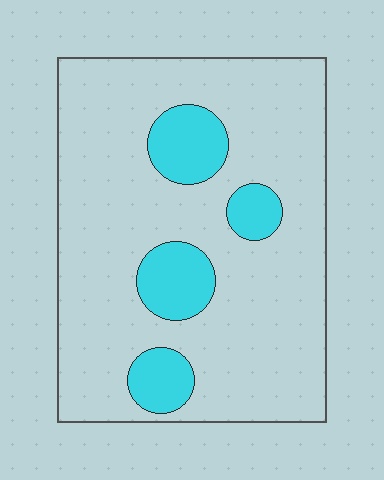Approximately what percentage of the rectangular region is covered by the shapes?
Approximately 15%.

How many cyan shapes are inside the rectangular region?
4.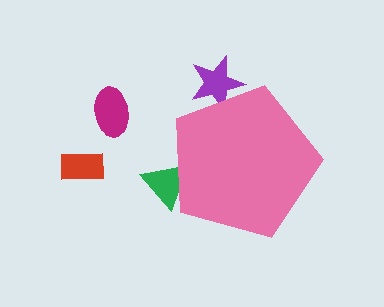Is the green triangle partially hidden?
Yes, the green triangle is partially hidden behind the pink pentagon.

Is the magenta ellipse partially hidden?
No, the magenta ellipse is fully visible.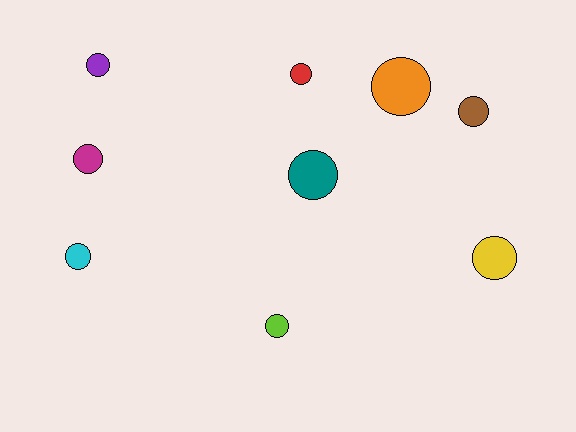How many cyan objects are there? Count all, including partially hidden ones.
There is 1 cyan object.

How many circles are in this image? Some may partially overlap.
There are 9 circles.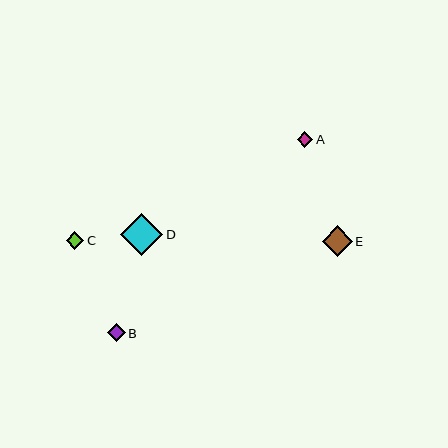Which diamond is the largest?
Diamond D is the largest with a size of approximately 42 pixels.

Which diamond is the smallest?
Diamond A is the smallest with a size of approximately 16 pixels.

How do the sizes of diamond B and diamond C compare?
Diamond B and diamond C are approximately the same size.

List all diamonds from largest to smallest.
From largest to smallest: D, E, B, C, A.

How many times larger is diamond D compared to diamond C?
Diamond D is approximately 2.4 times the size of diamond C.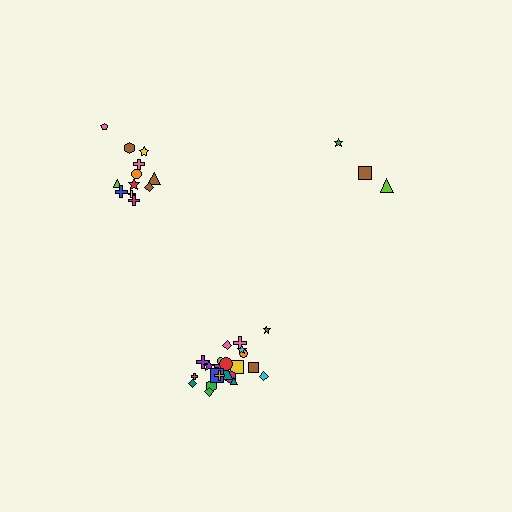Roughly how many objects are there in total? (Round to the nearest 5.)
Roughly 40 objects in total.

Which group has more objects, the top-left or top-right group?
The top-left group.